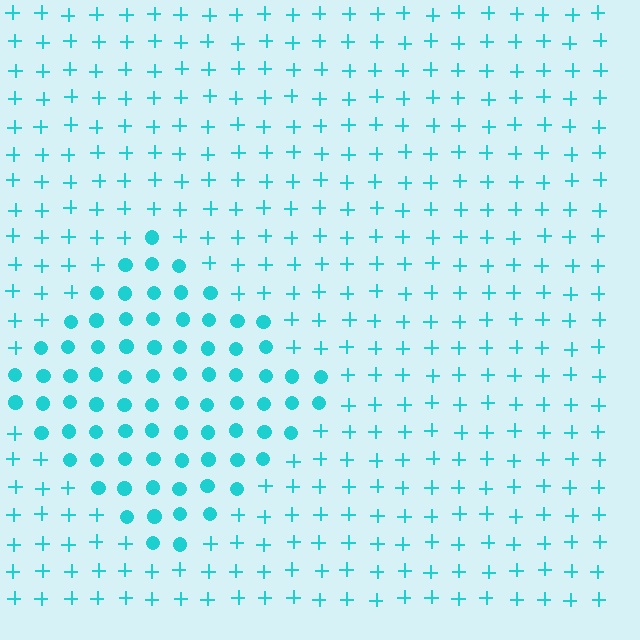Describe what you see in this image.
The image is filled with small cyan elements arranged in a uniform grid. A diamond-shaped region contains circles, while the surrounding area contains plus signs. The boundary is defined purely by the change in element shape.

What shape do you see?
I see a diamond.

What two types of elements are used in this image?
The image uses circles inside the diamond region and plus signs outside it.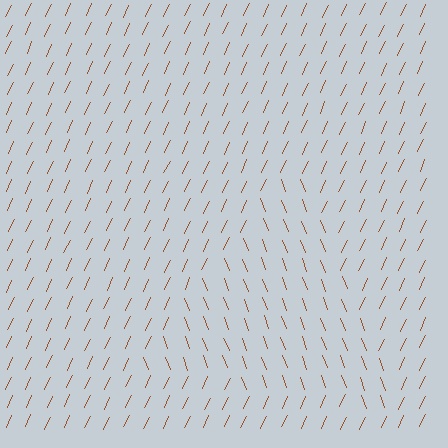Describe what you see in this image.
The image is filled with small brown line segments. A triangle region in the image has lines oriented differently from the surrounding lines, creating a visible texture boundary.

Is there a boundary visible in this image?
Yes, there is a texture boundary formed by a change in line orientation.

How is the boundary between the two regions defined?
The boundary is defined purely by a change in line orientation (approximately 45 degrees difference). All lines are the same color and thickness.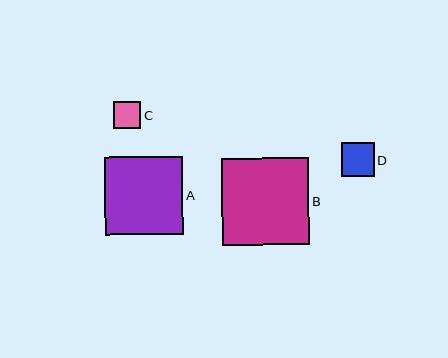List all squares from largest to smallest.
From largest to smallest: B, A, D, C.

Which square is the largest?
Square B is the largest with a size of approximately 87 pixels.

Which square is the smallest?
Square C is the smallest with a size of approximately 27 pixels.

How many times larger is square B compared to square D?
Square B is approximately 2.6 times the size of square D.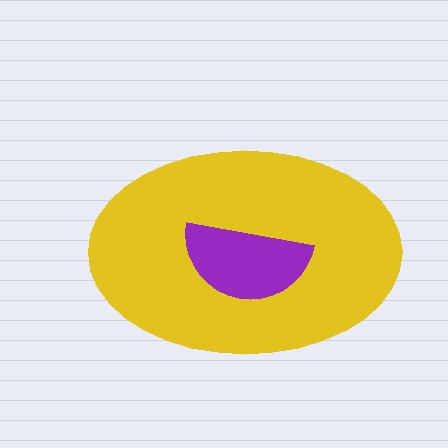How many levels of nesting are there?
2.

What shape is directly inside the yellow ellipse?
The purple semicircle.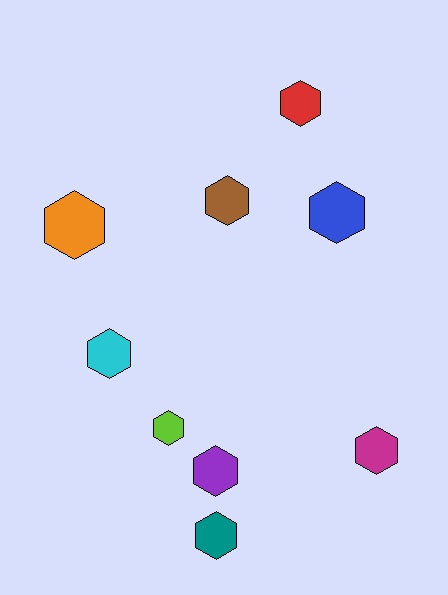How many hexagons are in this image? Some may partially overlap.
There are 9 hexagons.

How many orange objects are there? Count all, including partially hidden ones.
There is 1 orange object.